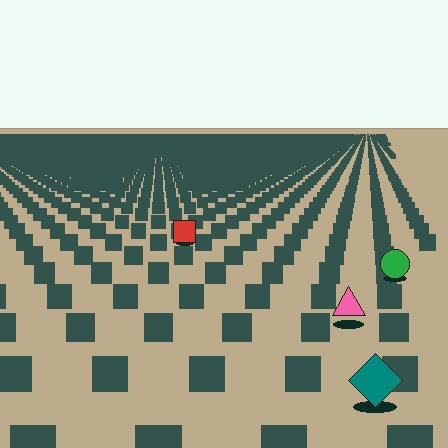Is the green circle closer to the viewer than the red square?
Yes. The green circle is closer — you can tell from the texture gradient: the ground texture is coarser near it.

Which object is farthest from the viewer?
The red square is farthest from the viewer. It appears smaller and the ground texture around it is denser.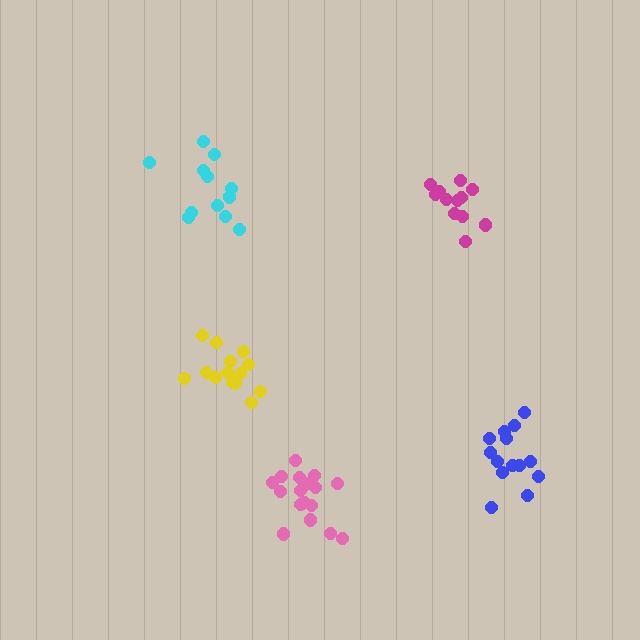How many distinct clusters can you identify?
There are 5 distinct clusters.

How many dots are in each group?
Group 1: 12 dots, Group 2: 12 dots, Group 3: 14 dots, Group 4: 14 dots, Group 5: 18 dots (70 total).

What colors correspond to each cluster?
The clusters are colored: magenta, cyan, yellow, blue, pink.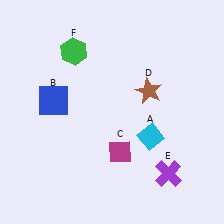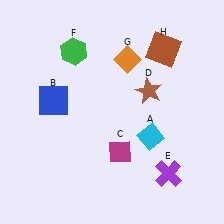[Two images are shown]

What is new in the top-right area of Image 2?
An orange diamond (G) was added in the top-right area of Image 2.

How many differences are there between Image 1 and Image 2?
There are 2 differences between the two images.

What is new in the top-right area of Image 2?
A brown square (H) was added in the top-right area of Image 2.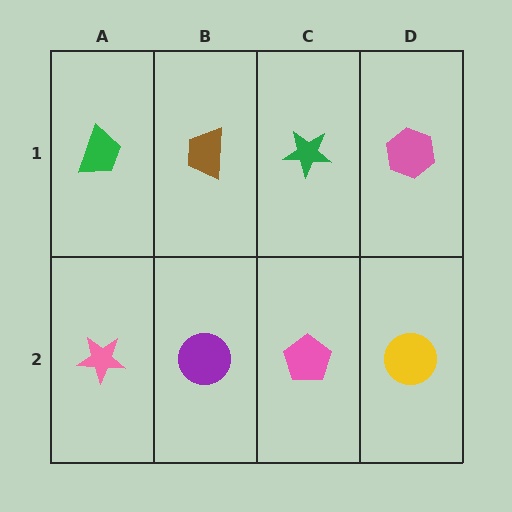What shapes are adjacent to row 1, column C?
A pink pentagon (row 2, column C), a brown trapezoid (row 1, column B), a pink hexagon (row 1, column D).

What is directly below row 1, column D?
A yellow circle.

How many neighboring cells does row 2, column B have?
3.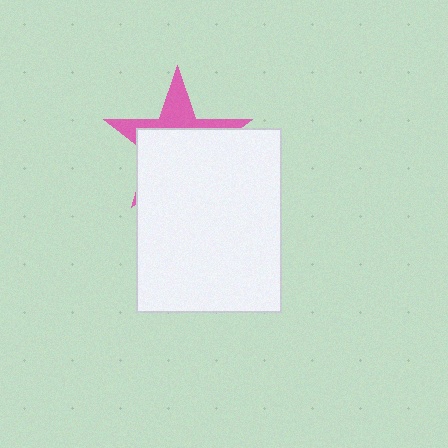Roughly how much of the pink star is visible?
A small part of it is visible (roughly 32%).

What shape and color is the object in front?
The object in front is a white rectangle.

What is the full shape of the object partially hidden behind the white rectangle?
The partially hidden object is a pink star.